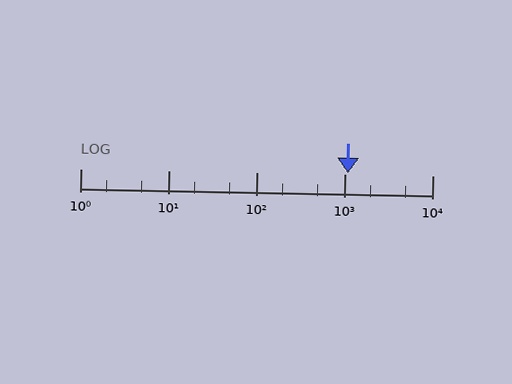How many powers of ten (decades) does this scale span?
The scale spans 4 decades, from 1 to 10000.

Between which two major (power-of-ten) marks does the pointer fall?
The pointer is between 1000 and 10000.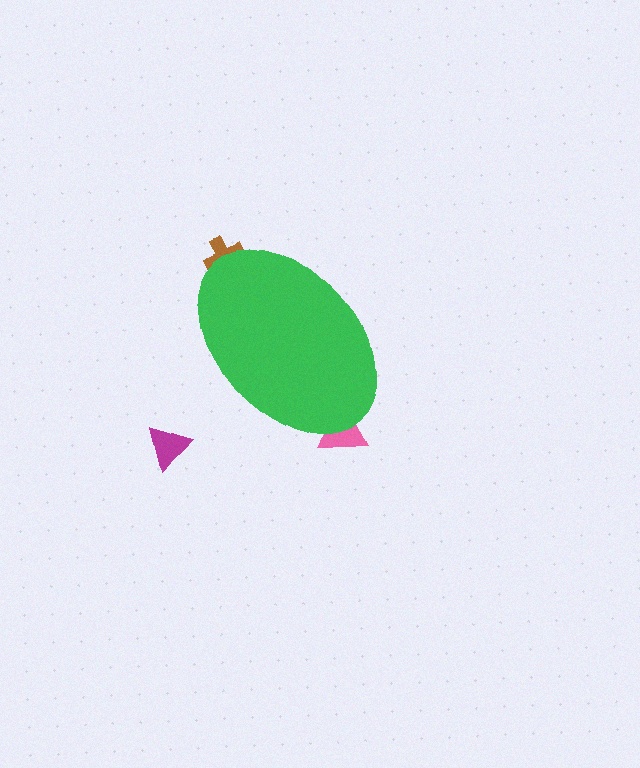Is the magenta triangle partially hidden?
No, the magenta triangle is fully visible.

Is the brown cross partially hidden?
Yes, the brown cross is partially hidden behind the green ellipse.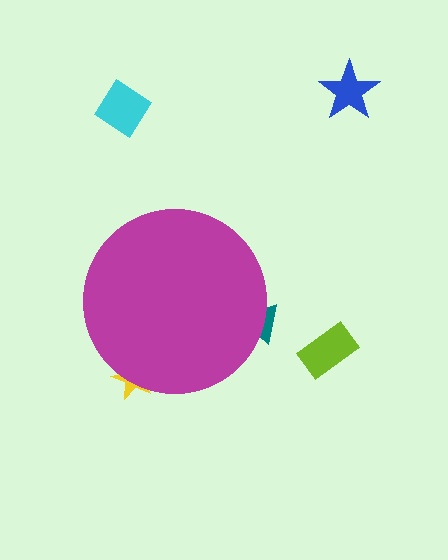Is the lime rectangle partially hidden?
No, the lime rectangle is fully visible.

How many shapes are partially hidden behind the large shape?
2 shapes are partially hidden.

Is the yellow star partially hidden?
Yes, the yellow star is partially hidden behind the magenta circle.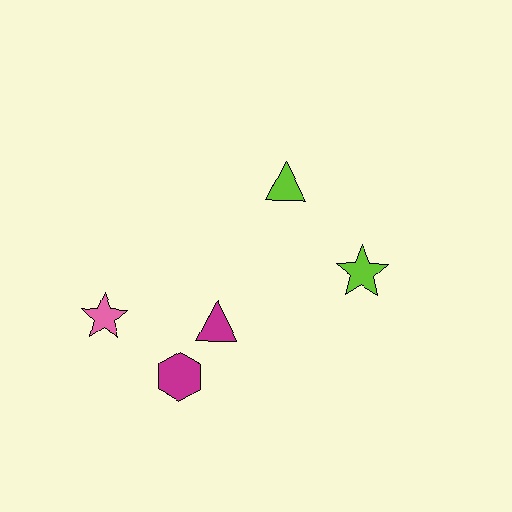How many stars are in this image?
There are 2 stars.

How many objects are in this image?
There are 5 objects.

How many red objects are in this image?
There are no red objects.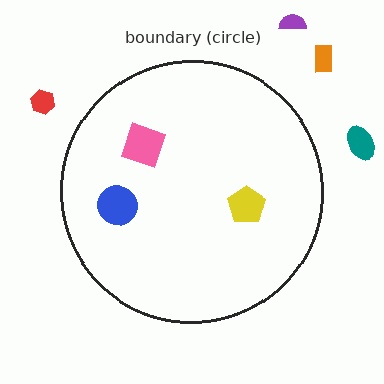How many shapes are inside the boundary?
3 inside, 4 outside.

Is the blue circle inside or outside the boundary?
Inside.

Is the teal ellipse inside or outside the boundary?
Outside.